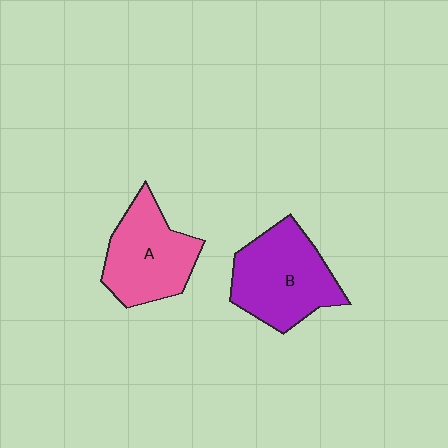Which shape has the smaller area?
Shape A (pink).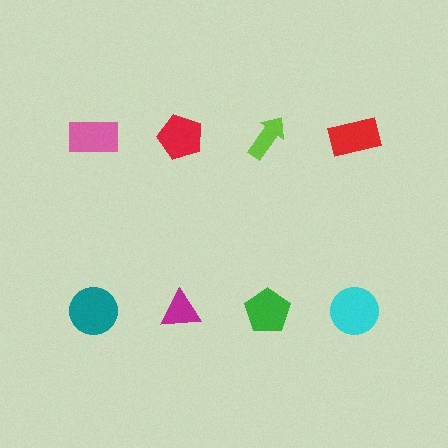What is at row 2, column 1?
A teal circle.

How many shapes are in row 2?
4 shapes.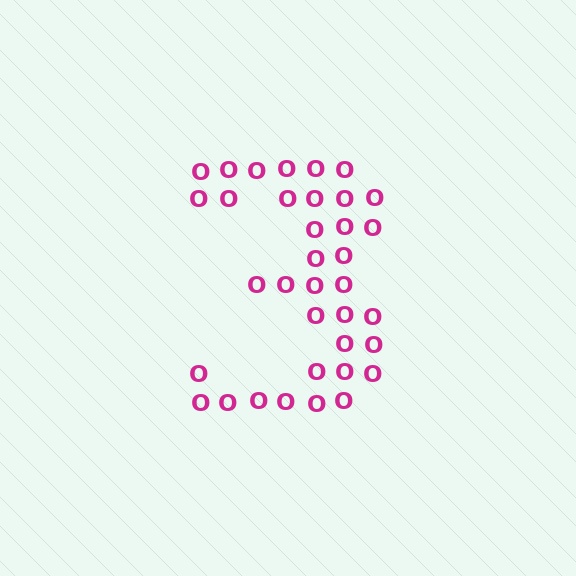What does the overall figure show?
The overall figure shows the digit 3.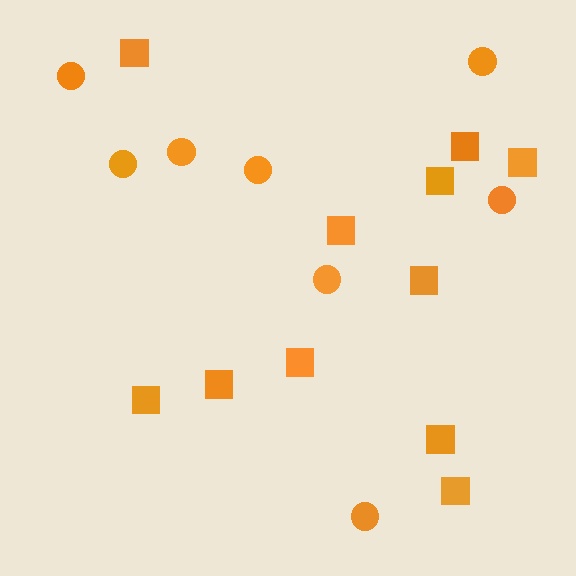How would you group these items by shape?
There are 2 groups: one group of circles (8) and one group of squares (11).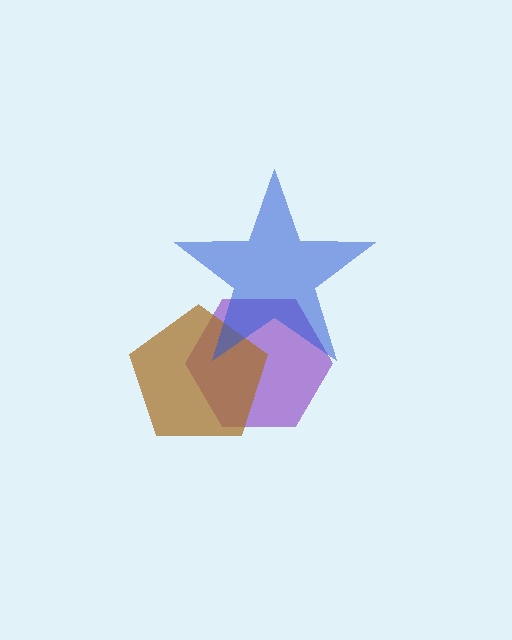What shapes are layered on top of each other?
The layered shapes are: a purple hexagon, a brown pentagon, a blue star.